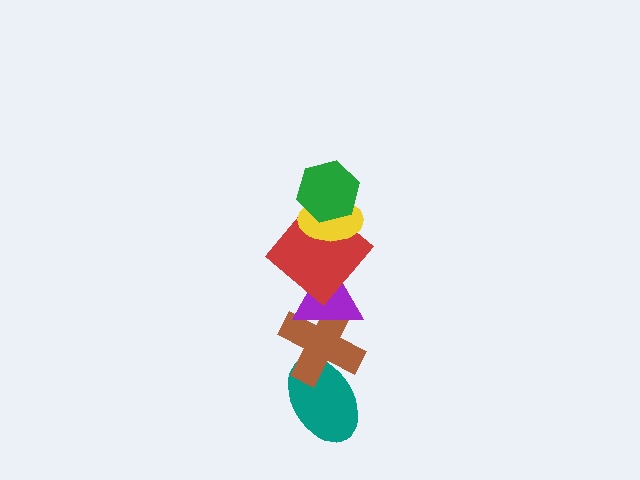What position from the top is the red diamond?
The red diamond is 3rd from the top.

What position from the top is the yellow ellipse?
The yellow ellipse is 2nd from the top.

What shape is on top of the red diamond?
The yellow ellipse is on top of the red diamond.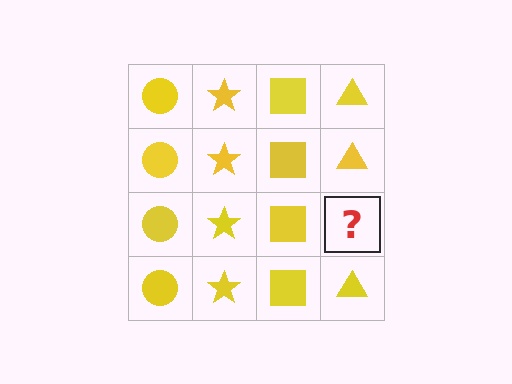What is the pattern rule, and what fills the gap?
The rule is that each column has a consistent shape. The gap should be filled with a yellow triangle.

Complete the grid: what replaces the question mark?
The question mark should be replaced with a yellow triangle.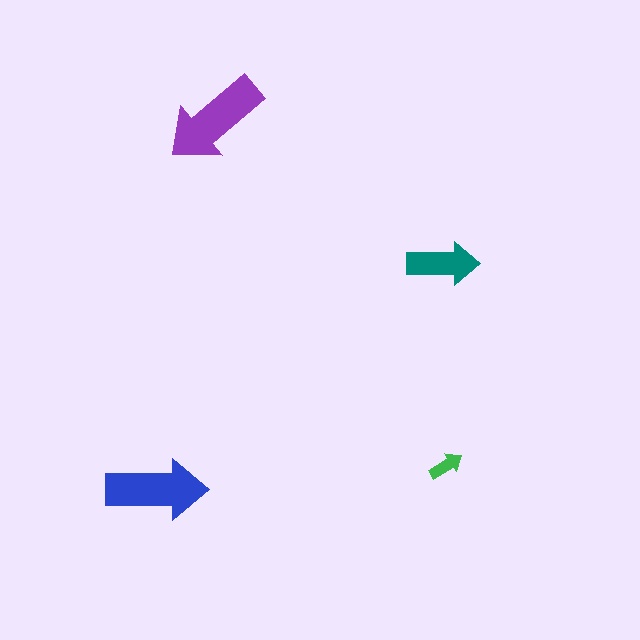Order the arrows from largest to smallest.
the purple one, the blue one, the teal one, the green one.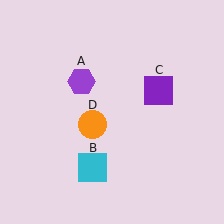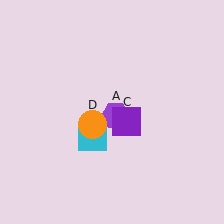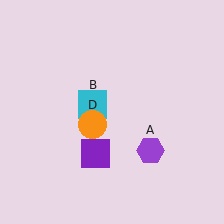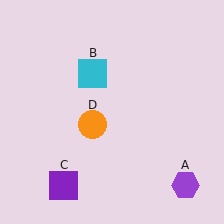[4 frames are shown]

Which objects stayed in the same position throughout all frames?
Orange circle (object D) remained stationary.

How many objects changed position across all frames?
3 objects changed position: purple hexagon (object A), cyan square (object B), purple square (object C).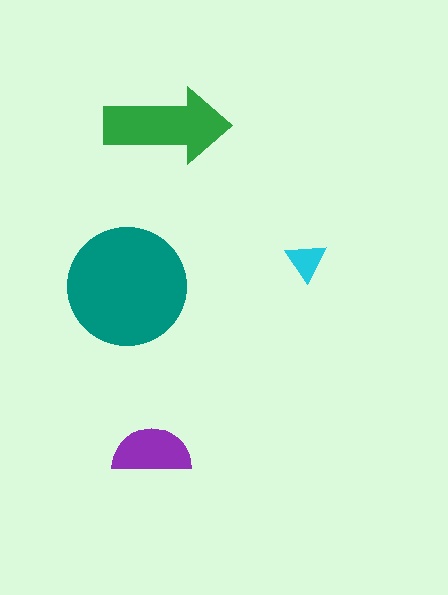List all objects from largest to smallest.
The teal circle, the green arrow, the purple semicircle, the cyan triangle.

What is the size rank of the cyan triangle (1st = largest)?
4th.